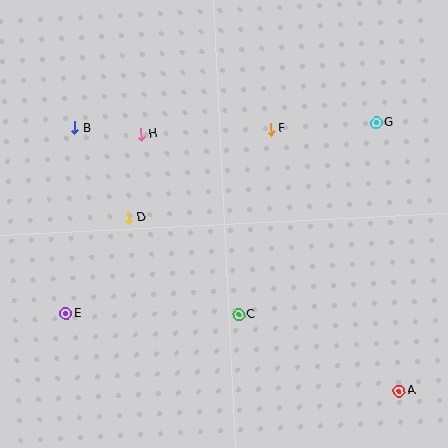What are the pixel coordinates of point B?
Point B is at (75, 128).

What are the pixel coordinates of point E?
Point E is at (66, 313).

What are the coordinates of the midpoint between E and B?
The midpoint between E and B is at (70, 221).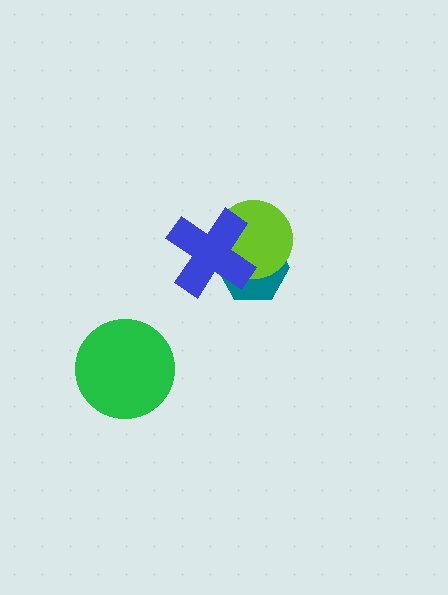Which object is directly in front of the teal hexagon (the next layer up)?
The lime circle is directly in front of the teal hexagon.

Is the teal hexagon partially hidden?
Yes, it is partially covered by another shape.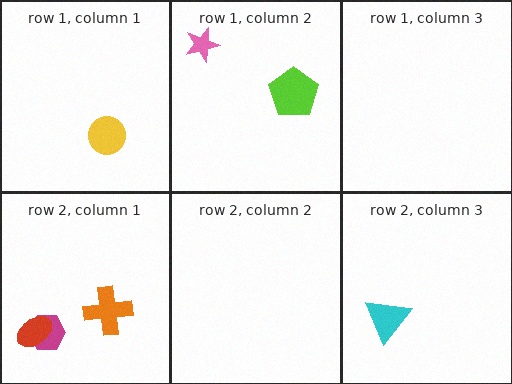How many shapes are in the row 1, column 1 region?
1.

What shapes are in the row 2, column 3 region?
The cyan triangle.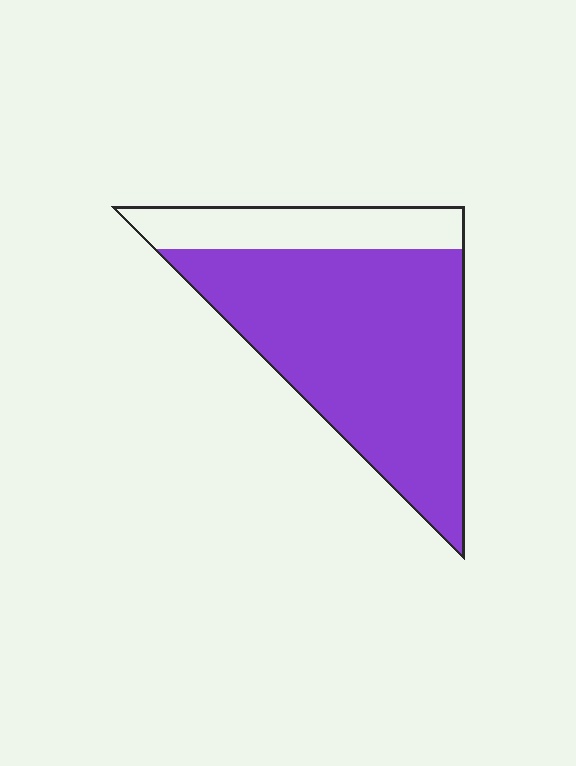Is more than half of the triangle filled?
Yes.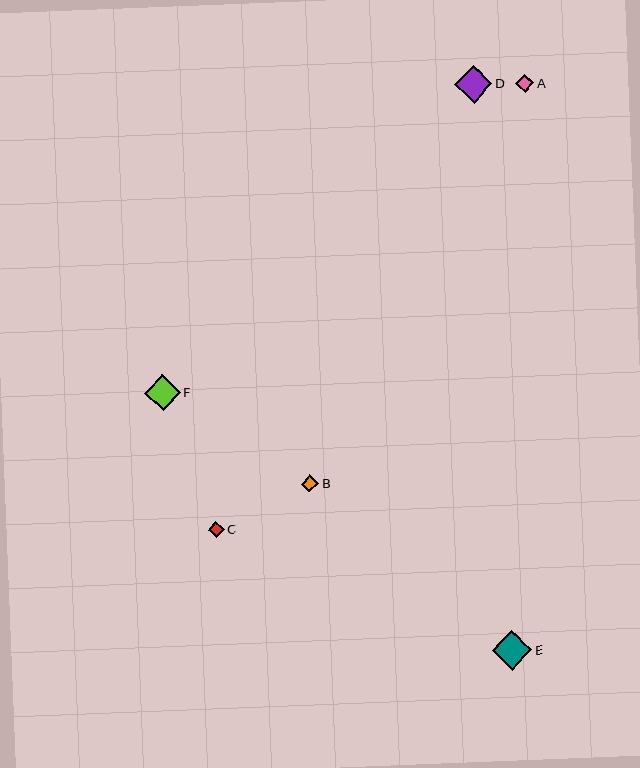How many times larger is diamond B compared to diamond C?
Diamond B is approximately 1.1 times the size of diamond C.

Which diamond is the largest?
Diamond E is the largest with a size of approximately 40 pixels.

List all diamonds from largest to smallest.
From largest to smallest: E, D, F, A, B, C.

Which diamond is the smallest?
Diamond C is the smallest with a size of approximately 15 pixels.